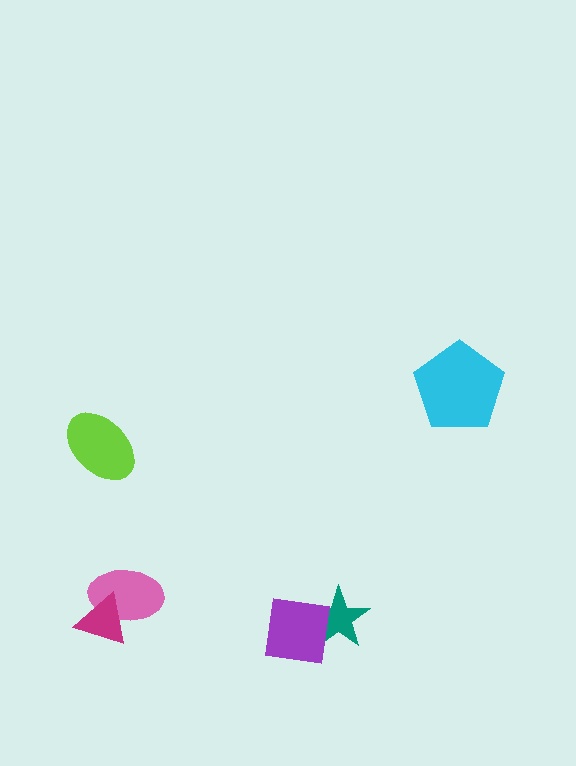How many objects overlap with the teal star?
1 object overlaps with the teal star.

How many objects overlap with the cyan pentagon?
0 objects overlap with the cyan pentagon.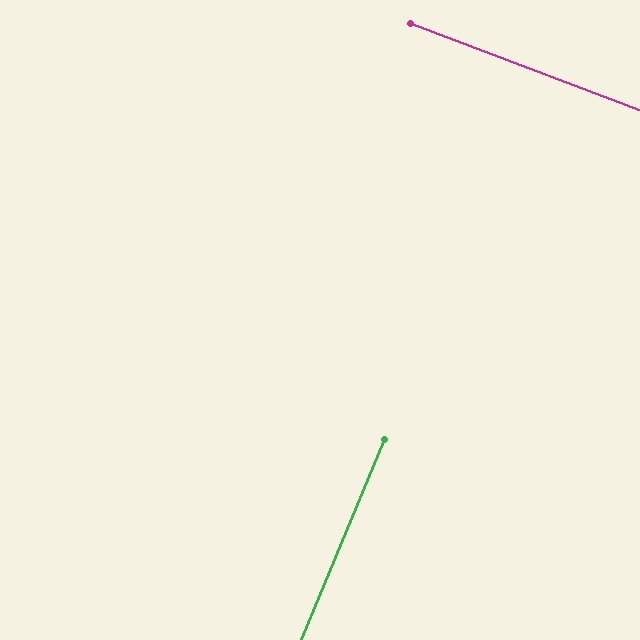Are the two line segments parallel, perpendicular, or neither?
Perpendicular — they meet at approximately 88°.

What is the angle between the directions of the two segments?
Approximately 88 degrees.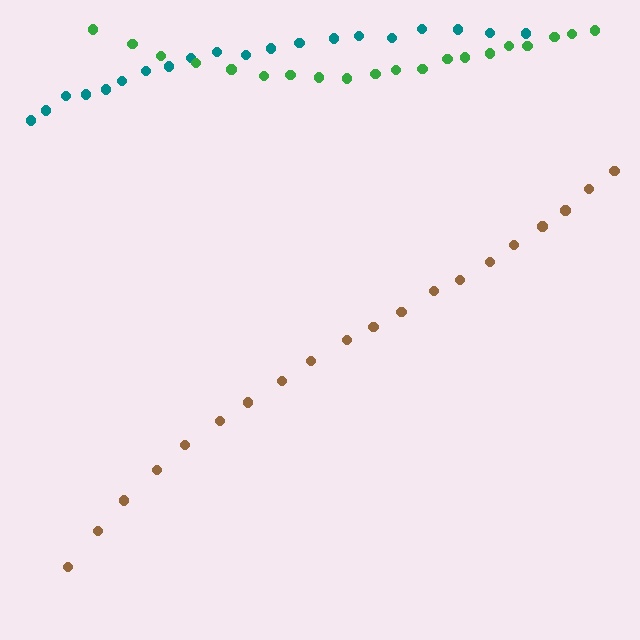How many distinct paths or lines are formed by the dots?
There are 3 distinct paths.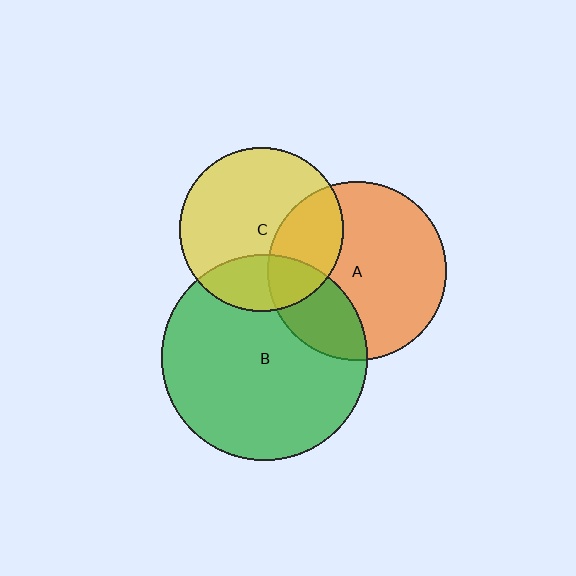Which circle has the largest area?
Circle B (green).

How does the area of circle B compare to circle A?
Approximately 1.3 times.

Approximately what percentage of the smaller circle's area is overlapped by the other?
Approximately 30%.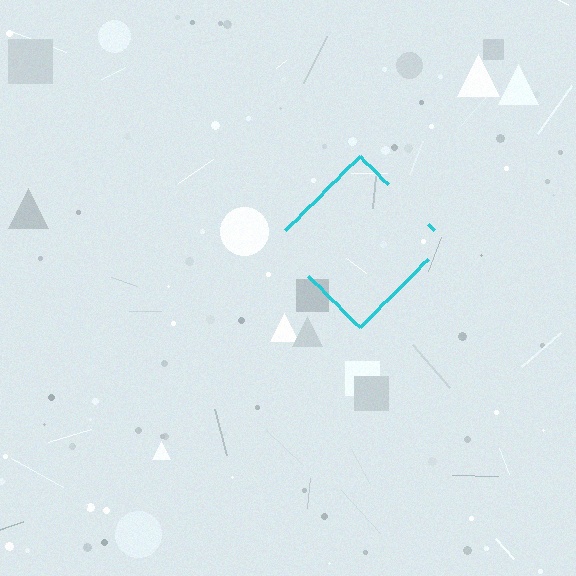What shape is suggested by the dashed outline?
The dashed outline suggests a diamond.